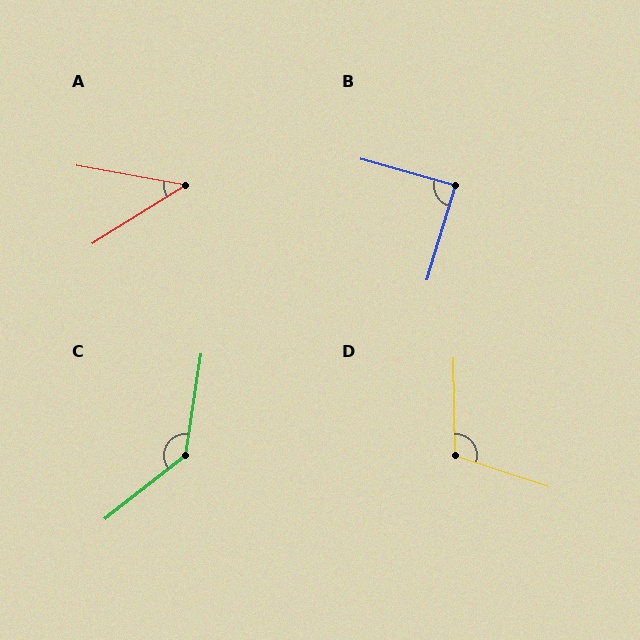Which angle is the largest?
C, at approximately 137 degrees.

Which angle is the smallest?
A, at approximately 42 degrees.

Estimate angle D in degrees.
Approximately 109 degrees.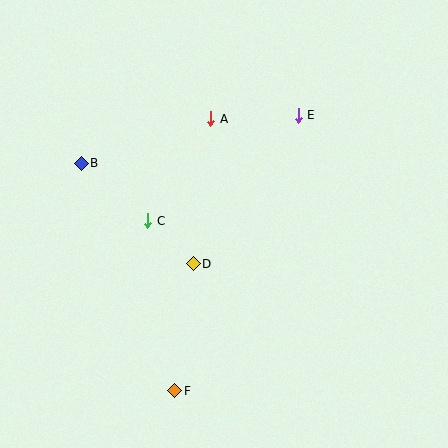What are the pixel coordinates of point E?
Point E is at (298, 115).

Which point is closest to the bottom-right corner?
Point F is closest to the bottom-right corner.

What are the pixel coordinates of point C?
Point C is at (148, 221).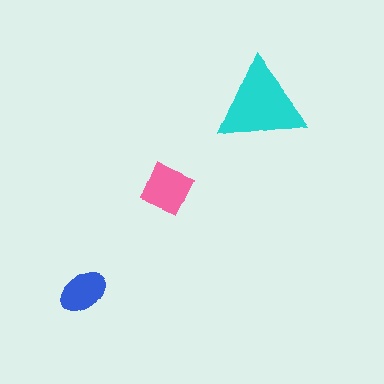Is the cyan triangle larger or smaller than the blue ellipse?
Larger.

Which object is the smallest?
The blue ellipse.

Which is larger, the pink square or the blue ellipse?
The pink square.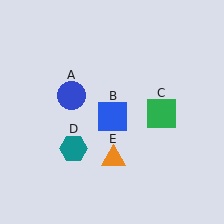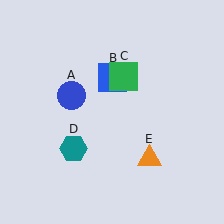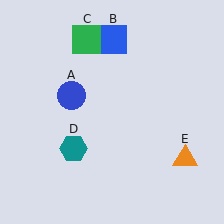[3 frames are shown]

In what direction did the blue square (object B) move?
The blue square (object B) moved up.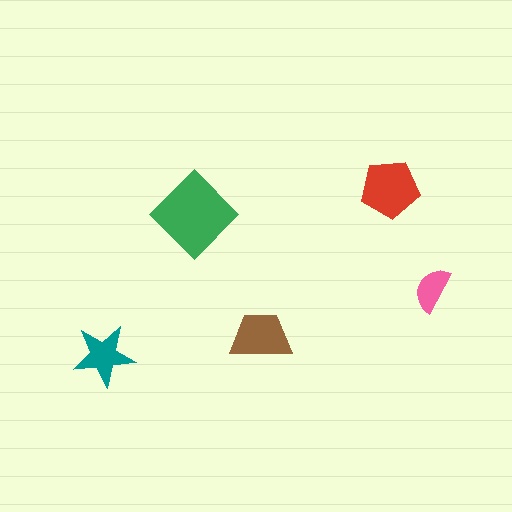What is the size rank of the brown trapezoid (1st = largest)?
3rd.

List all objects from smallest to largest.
The pink semicircle, the teal star, the brown trapezoid, the red pentagon, the green diamond.